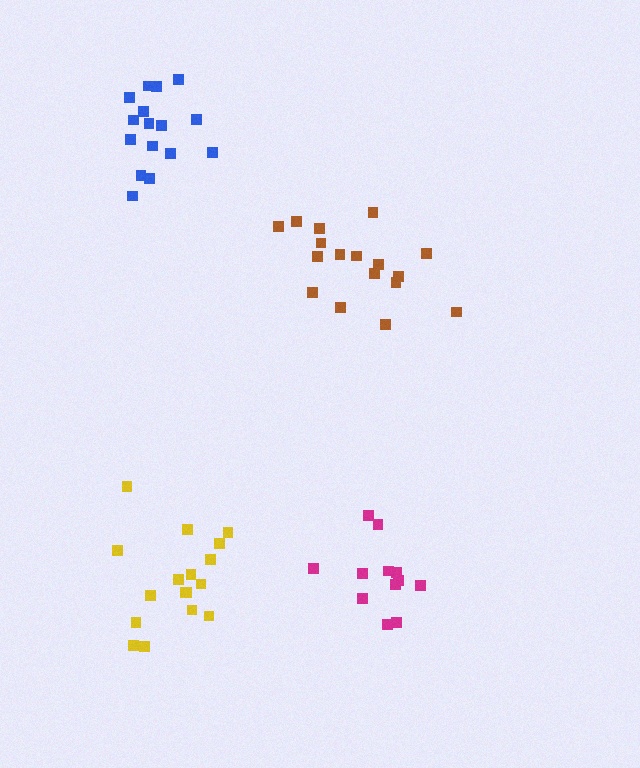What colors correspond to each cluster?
The clusters are colored: brown, yellow, magenta, blue.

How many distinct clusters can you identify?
There are 4 distinct clusters.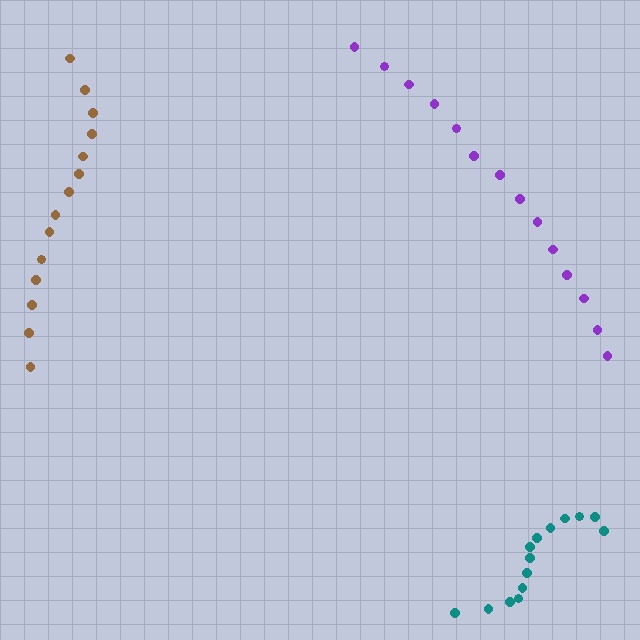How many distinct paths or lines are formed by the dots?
There are 3 distinct paths.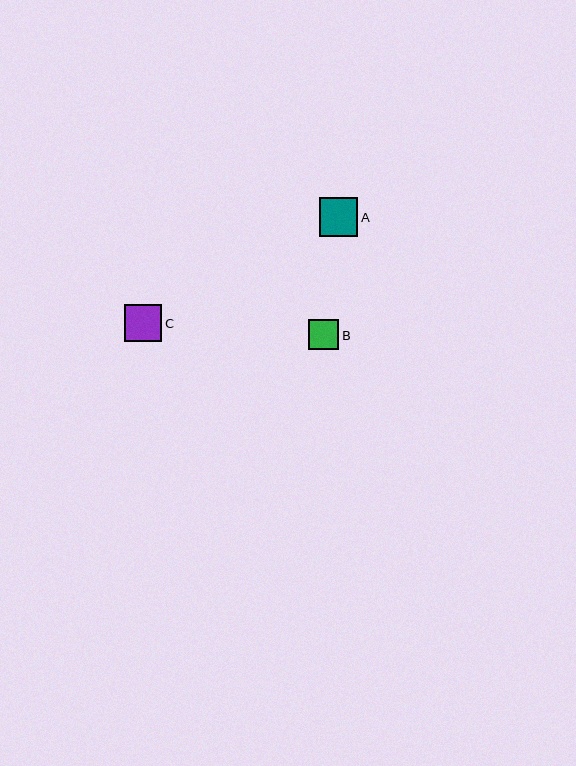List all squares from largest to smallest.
From largest to smallest: A, C, B.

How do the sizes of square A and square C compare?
Square A and square C are approximately the same size.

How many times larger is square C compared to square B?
Square C is approximately 1.2 times the size of square B.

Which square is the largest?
Square A is the largest with a size of approximately 38 pixels.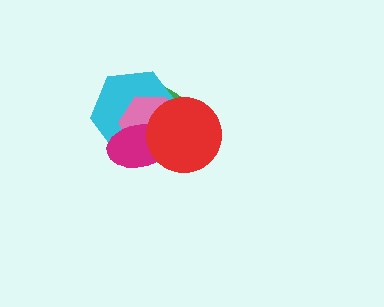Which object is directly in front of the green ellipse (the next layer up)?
The cyan hexagon is directly in front of the green ellipse.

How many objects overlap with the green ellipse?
4 objects overlap with the green ellipse.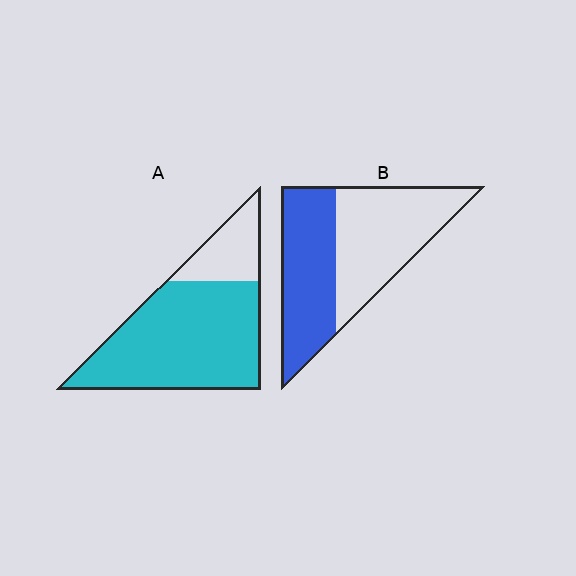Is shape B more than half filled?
Roughly half.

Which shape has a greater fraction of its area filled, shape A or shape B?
Shape A.